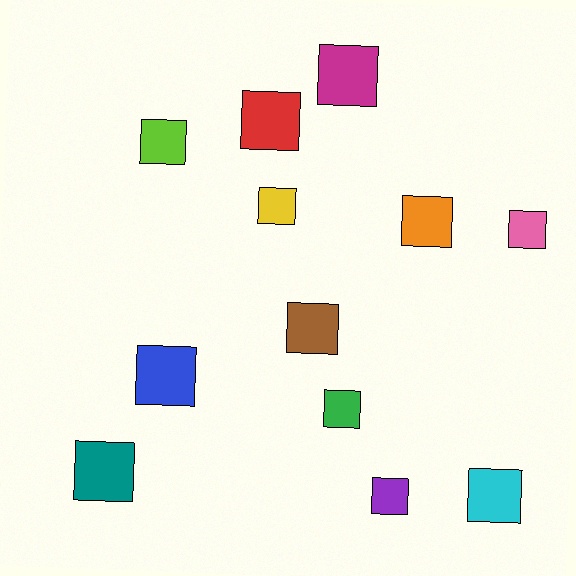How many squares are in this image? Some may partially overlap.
There are 12 squares.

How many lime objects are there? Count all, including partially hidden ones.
There is 1 lime object.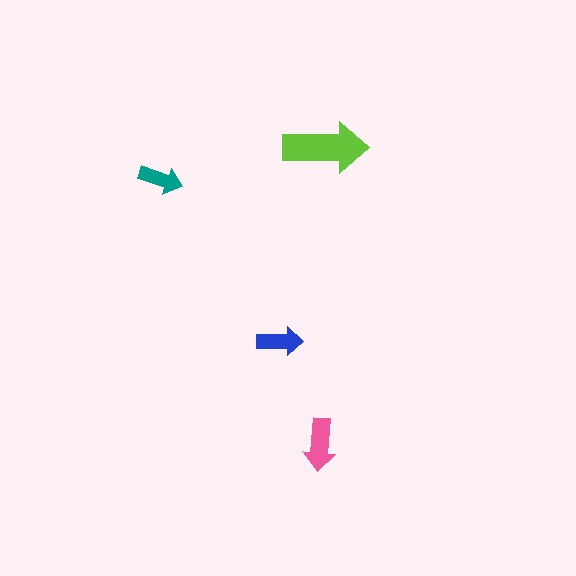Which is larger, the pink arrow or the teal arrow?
The pink one.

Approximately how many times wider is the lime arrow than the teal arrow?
About 2 times wider.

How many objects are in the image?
There are 4 objects in the image.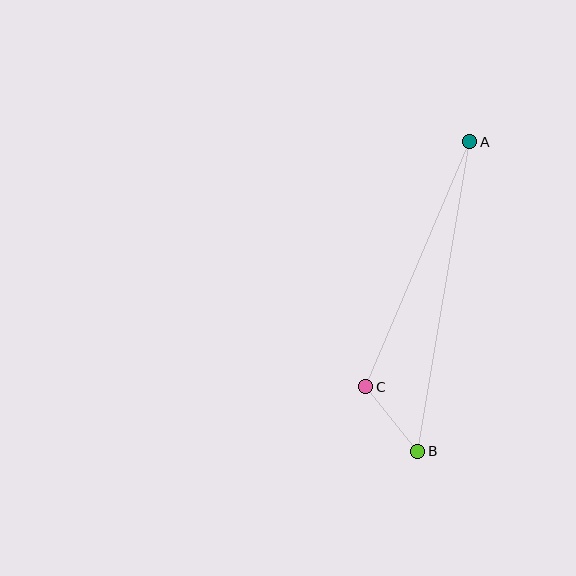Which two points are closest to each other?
Points B and C are closest to each other.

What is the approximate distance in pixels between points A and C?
The distance between A and C is approximately 266 pixels.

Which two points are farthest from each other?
Points A and B are farthest from each other.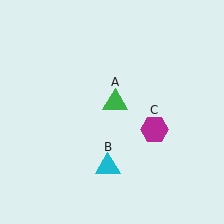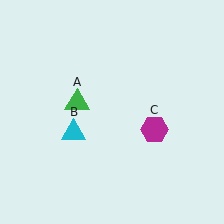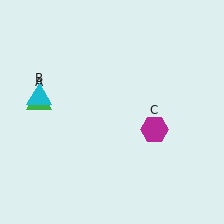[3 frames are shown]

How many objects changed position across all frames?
2 objects changed position: green triangle (object A), cyan triangle (object B).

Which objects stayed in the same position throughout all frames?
Magenta hexagon (object C) remained stationary.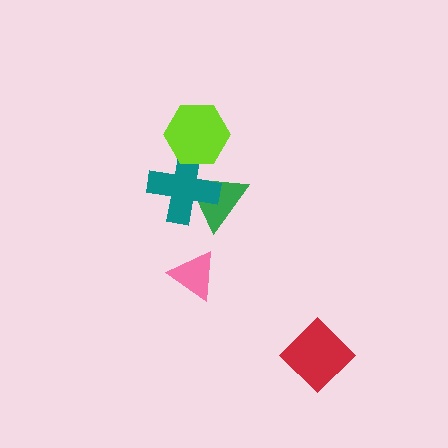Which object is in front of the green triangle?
The teal cross is in front of the green triangle.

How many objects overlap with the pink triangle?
0 objects overlap with the pink triangle.